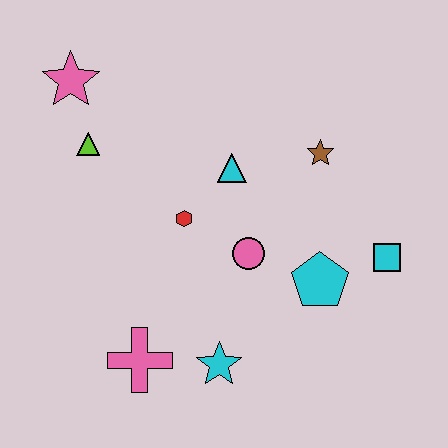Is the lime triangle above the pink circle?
Yes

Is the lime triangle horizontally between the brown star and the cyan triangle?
No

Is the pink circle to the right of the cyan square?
No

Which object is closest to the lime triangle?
The pink star is closest to the lime triangle.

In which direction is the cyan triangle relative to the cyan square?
The cyan triangle is to the left of the cyan square.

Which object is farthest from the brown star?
The pink cross is farthest from the brown star.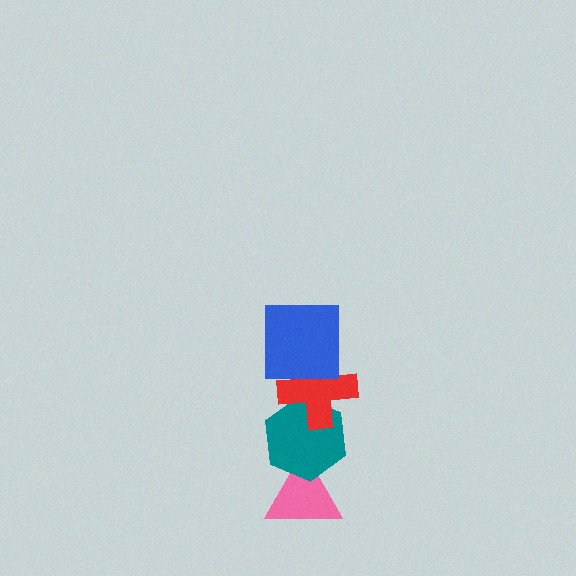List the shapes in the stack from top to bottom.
From top to bottom: the blue square, the red cross, the teal hexagon, the pink triangle.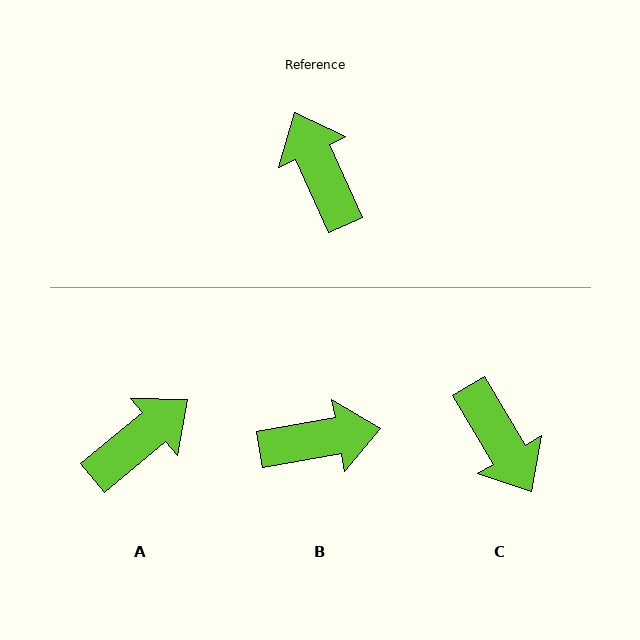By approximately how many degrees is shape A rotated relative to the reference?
Approximately 75 degrees clockwise.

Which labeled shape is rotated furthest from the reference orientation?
C, about 173 degrees away.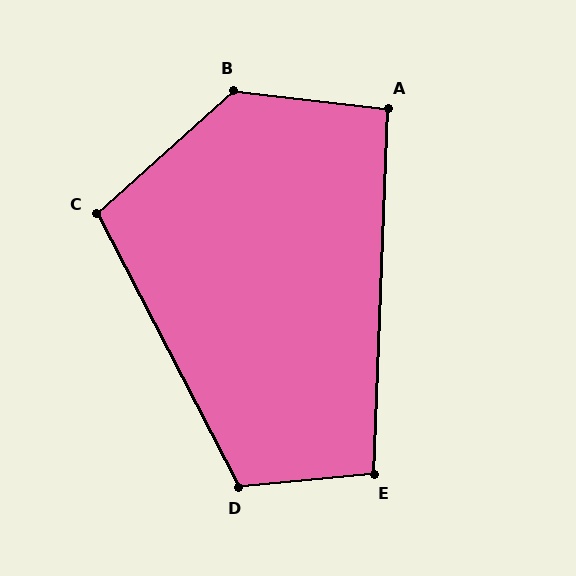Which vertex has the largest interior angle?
B, at approximately 131 degrees.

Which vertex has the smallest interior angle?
A, at approximately 95 degrees.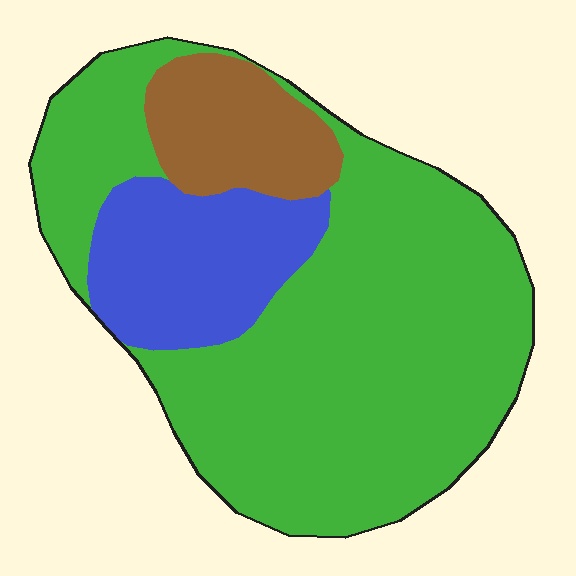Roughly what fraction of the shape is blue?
Blue takes up about one fifth (1/5) of the shape.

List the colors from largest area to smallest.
From largest to smallest: green, blue, brown.